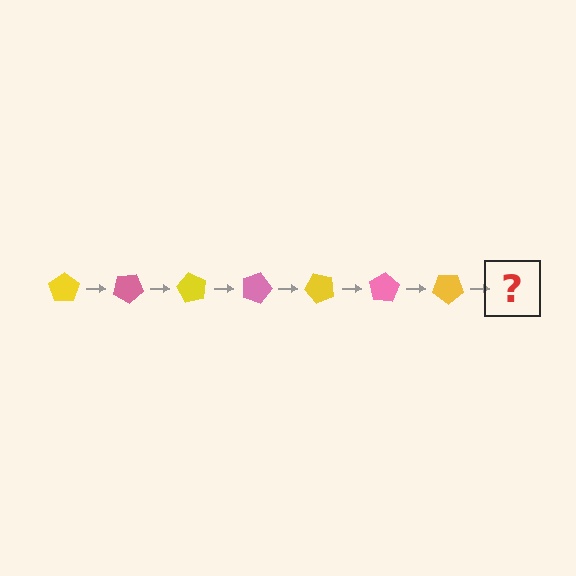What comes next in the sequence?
The next element should be a pink pentagon, rotated 210 degrees from the start.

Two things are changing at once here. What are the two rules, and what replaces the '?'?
The two rules are that it rotates 30 degrees each step and the color cycles through yellow and pink. The '?' should be a pink pentagon, rotated 210 degrees from the start.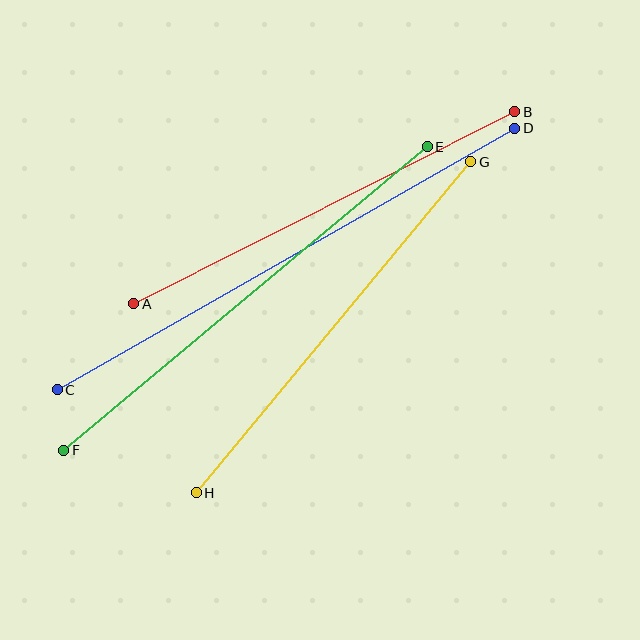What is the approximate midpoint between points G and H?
The midpoint is at approximately (334, 327) pixels.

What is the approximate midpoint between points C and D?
The midpoint is at approximately (286, 259) pixels.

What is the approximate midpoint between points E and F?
The midpoint is at approximately (246, 298) pixels.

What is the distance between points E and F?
The distance is approximately 474 pixels.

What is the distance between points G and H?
The distance is approximately 430 pixels.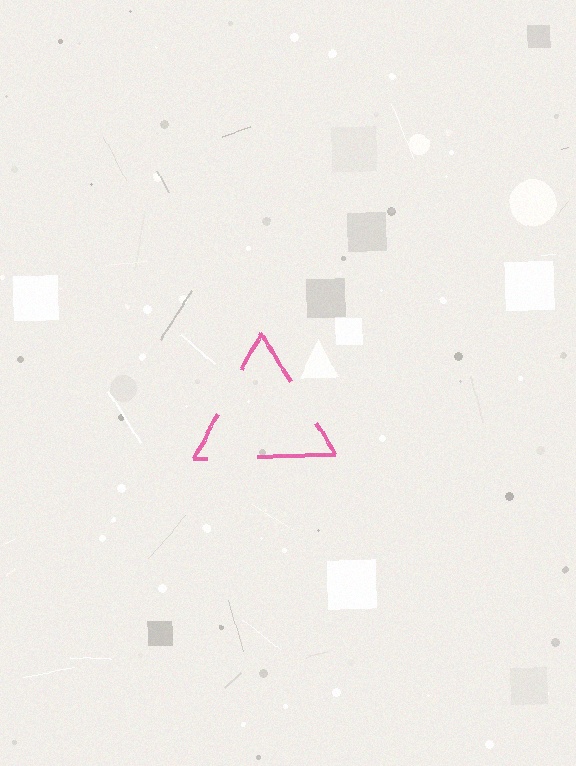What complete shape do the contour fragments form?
The contour fragments form a triangle.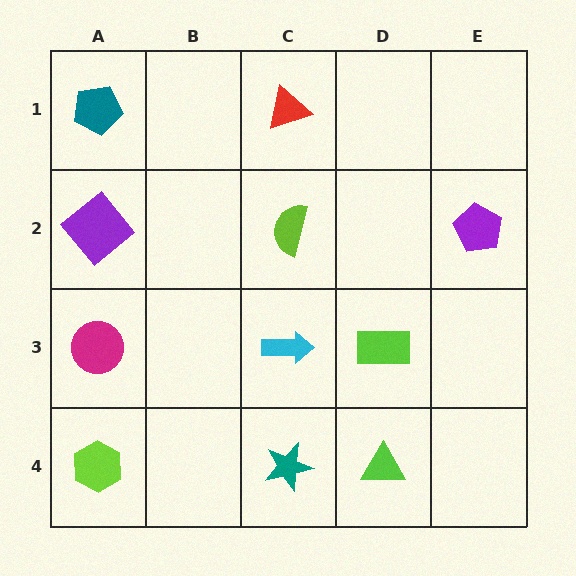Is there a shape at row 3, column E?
No, that cell is empty.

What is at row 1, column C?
A red triangle.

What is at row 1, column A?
A teal pentagon.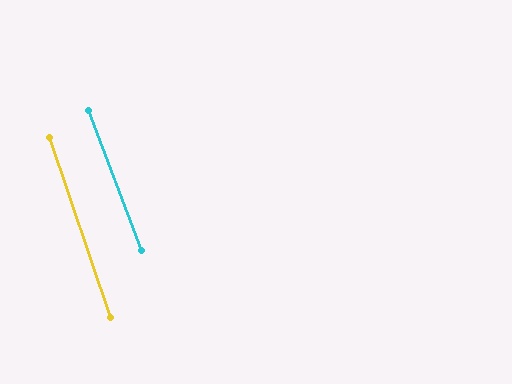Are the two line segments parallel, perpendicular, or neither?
Parallel — their directions differ by only 1.7°.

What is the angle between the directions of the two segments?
Approximately 2 degrees.